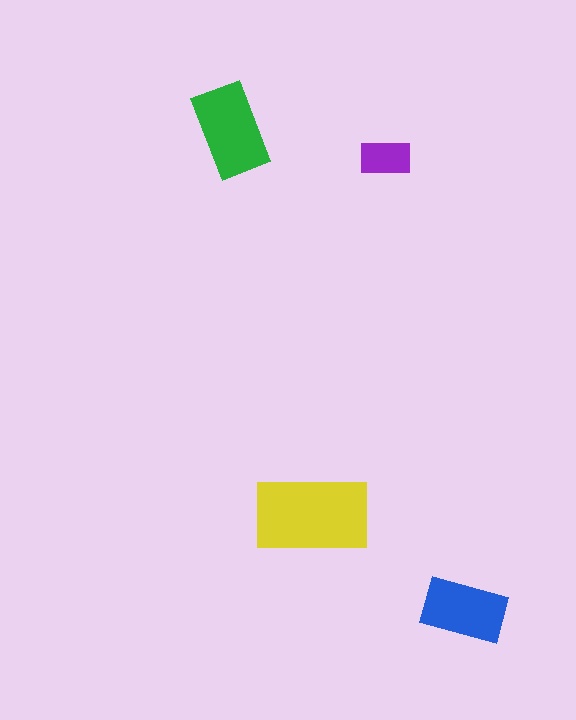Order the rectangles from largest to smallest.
the yellow one, the green one, the blue one, the purple one.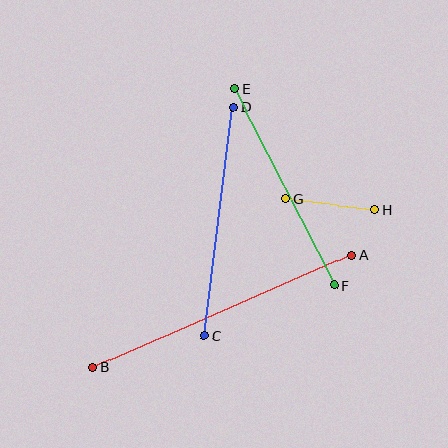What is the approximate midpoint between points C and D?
The midpoint is at approximately (219, 222) pixels.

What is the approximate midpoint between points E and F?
The midpoint is at approximately (284, 187) pixels.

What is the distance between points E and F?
The distance is approximately 220 pixels.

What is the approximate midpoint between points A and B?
The midpoint is at approximately (222, 311) pixels.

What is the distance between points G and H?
The distance is approximately 89 pixels.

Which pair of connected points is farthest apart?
Points A and B are farthest apart.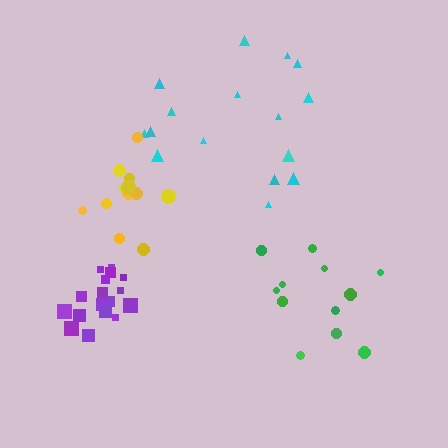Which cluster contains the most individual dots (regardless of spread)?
Purple (17).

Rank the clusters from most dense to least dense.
purple, yellow, green, cyan.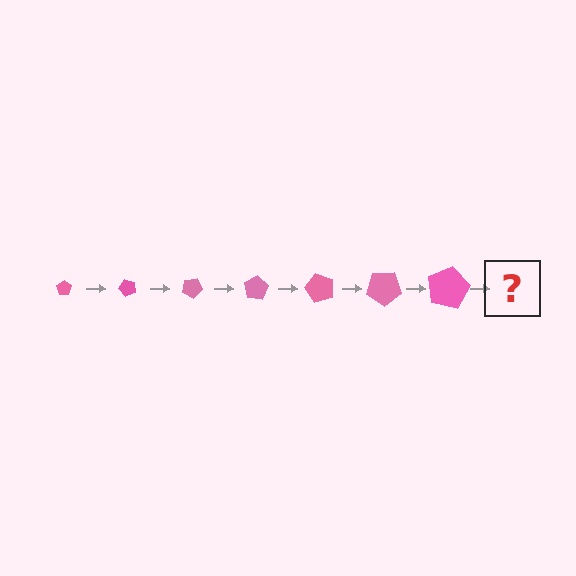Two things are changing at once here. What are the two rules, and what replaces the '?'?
The two rules are that the pentagon grows larger each step and it rotates 50 degrees each step. The '?' should be a pentagon, larger than the previous one and rotated 350 degrees from the start.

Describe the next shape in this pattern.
It should be a pentagon, larger than the previous one and rotated 350 degrees from the start.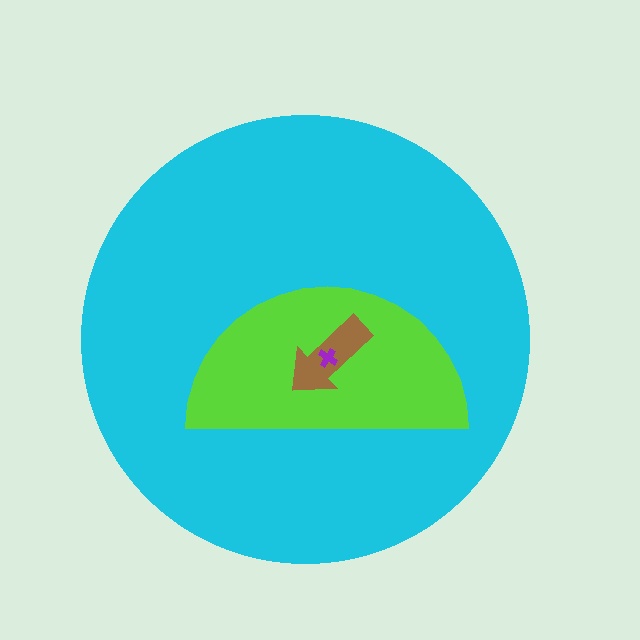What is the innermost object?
The purple cross.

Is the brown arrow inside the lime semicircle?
Yes.